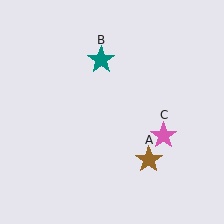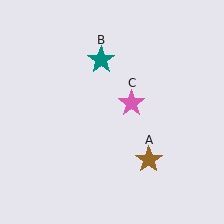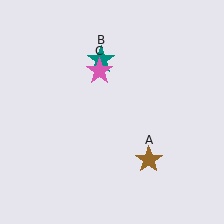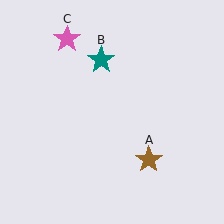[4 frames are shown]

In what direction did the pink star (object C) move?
The pink star (object C) moved up and to the left.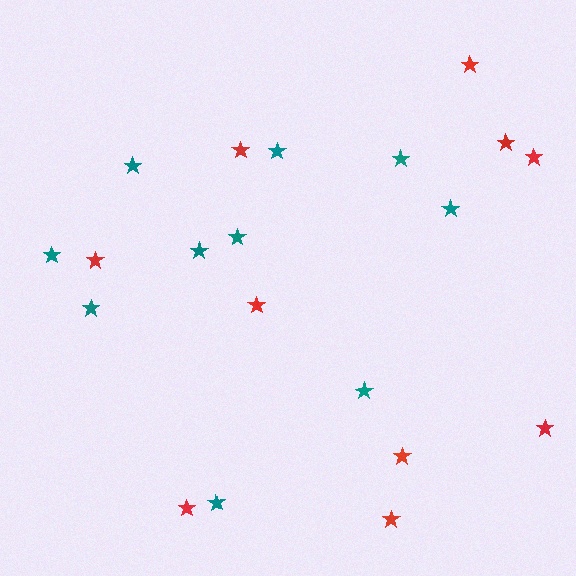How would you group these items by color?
There are 2 groups: one group of red stars (10) and one group of teal stars (10).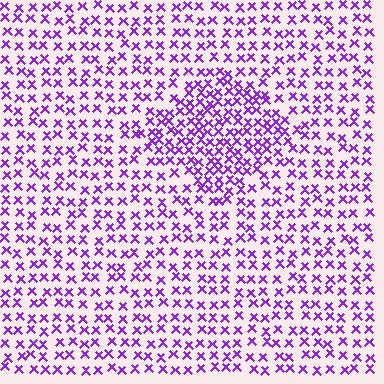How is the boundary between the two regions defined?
The boundary is defined by a change in element density (approximately 1.8x ratio). All elements are the same color, size, and shape.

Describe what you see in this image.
The image contains small purple elements arranged at two different densities. A diamond-shaped region is visible where the elements are more densely packed than the surrounding area.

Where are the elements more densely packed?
The elements are more densely packed inside the diamond boundary.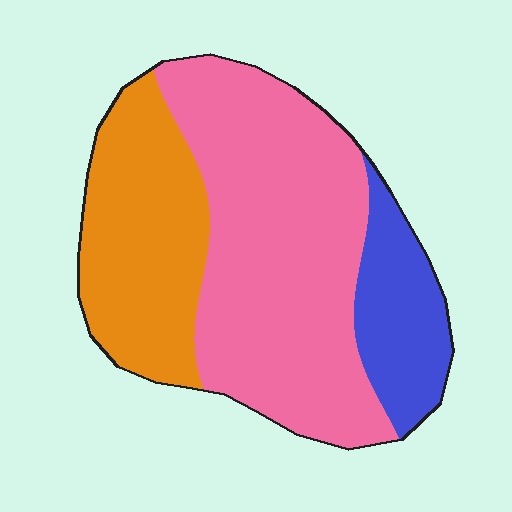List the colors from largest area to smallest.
From largest to smallest: pink, orange, blue.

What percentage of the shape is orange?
Orange covers about 30% of the shape.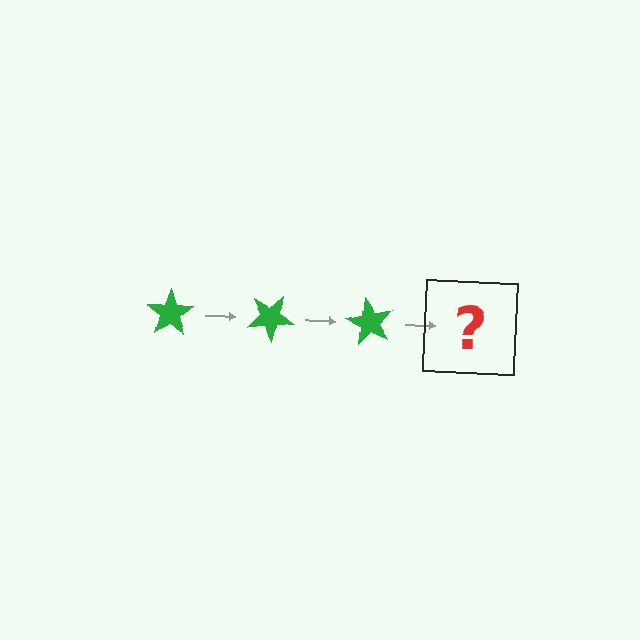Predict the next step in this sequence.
The next step is a green star rotated 90 degrees.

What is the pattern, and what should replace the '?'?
The pattern is that the star rotates 30 degrees each step. The '?' should be a green star rotated 90 degrees.